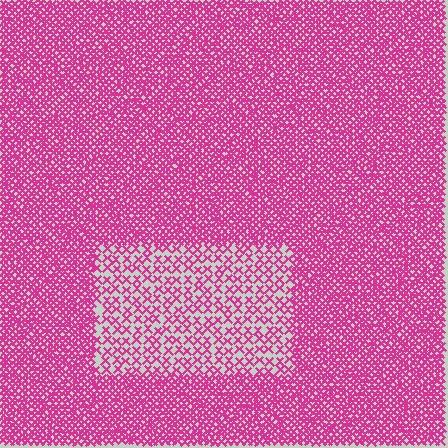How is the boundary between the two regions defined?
The boundary is defined by a change in element density (approximately 2.6x ratio). All elements are the same color, size, and shape.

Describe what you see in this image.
The image contains small magenta elements arranged at two different densities. A rectangle-shaped region is visible where the elements are less densely packed than the surrounding area.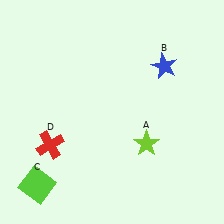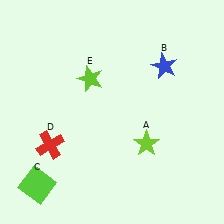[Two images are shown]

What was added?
A lime star (E) was added in Image 2.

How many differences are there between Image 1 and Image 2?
There is 1 difference between the two images.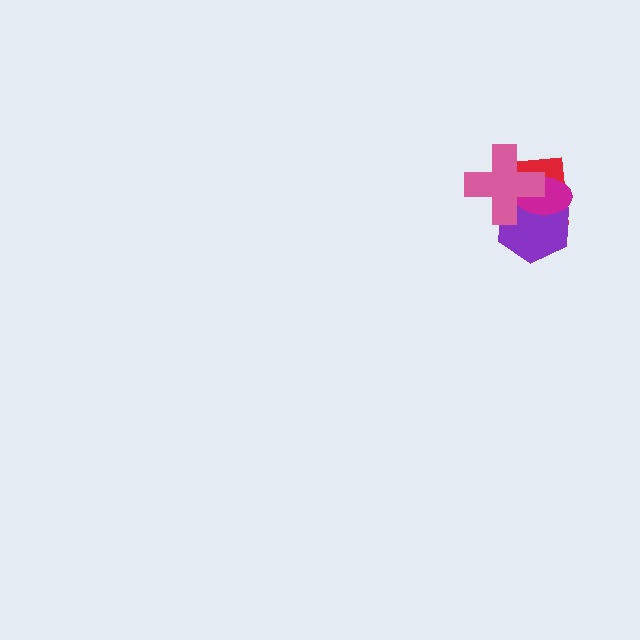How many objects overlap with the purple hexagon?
3 objects overlap with the purple hexagon.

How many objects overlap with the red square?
3 objects overlap with the red square.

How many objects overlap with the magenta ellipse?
3 objects overlap with the magenta ellipse.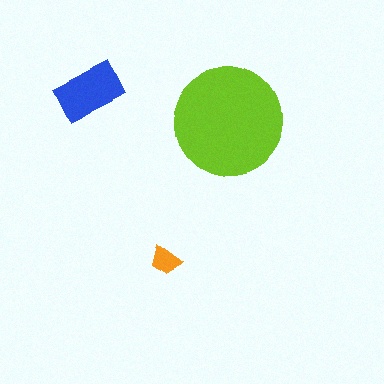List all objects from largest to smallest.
The lime circle, the blue rectangle, the orange trapezoid.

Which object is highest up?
The blue rectangle is topmost.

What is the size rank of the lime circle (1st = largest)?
1st.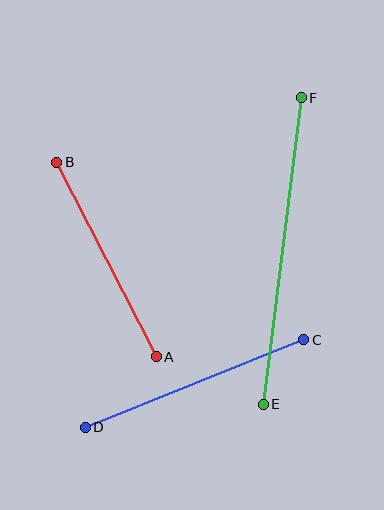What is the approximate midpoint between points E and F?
The midpoint is at approximately (282, 251) pixels.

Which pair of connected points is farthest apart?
Points E and F are farthest apart.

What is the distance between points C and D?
The distance is approximately 236 pixels.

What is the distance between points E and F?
The distance is approximately 309 pixels.